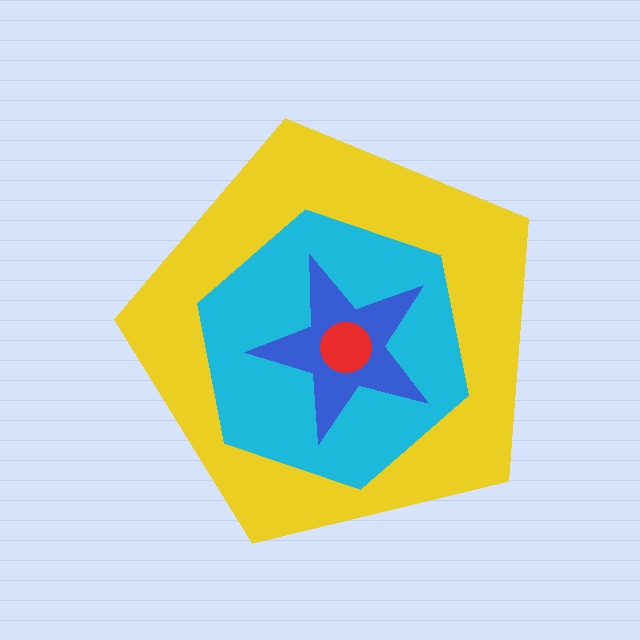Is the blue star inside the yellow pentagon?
Yes.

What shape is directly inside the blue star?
The red circle.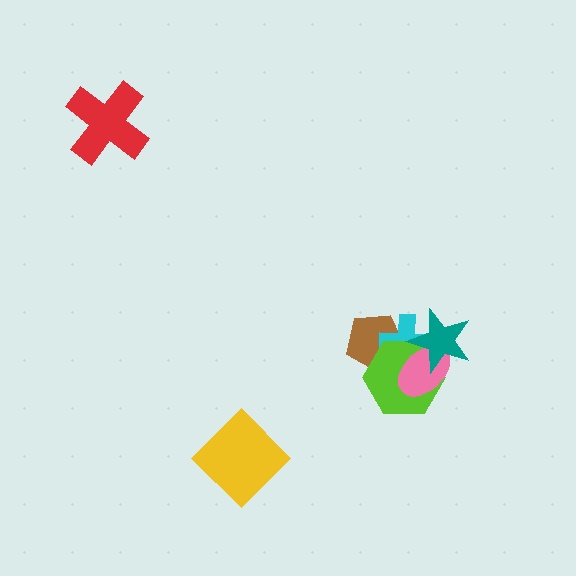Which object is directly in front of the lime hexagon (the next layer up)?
The pink ellipse is directly in front of the lime hexagon.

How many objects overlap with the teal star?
3 objects overlap with the teal star.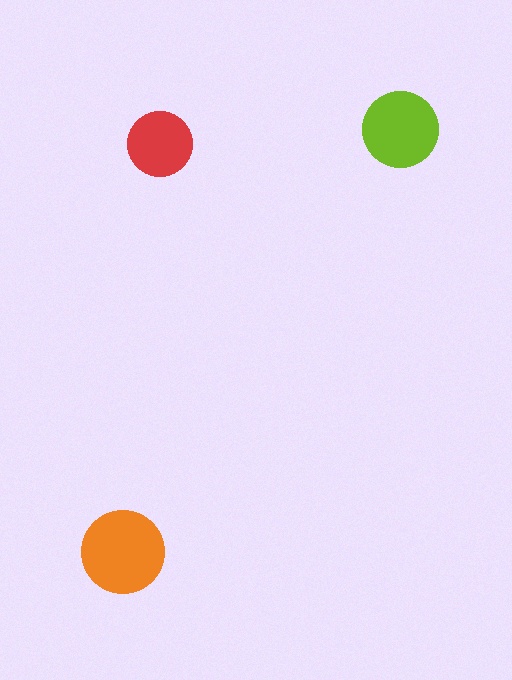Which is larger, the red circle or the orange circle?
The orange one.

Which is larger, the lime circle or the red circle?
The lime one.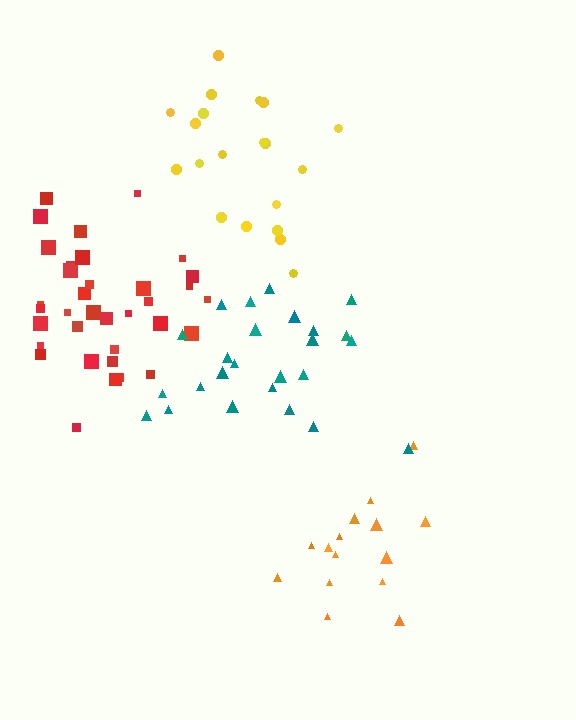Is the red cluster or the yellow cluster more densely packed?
Red.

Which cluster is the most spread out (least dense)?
Orange.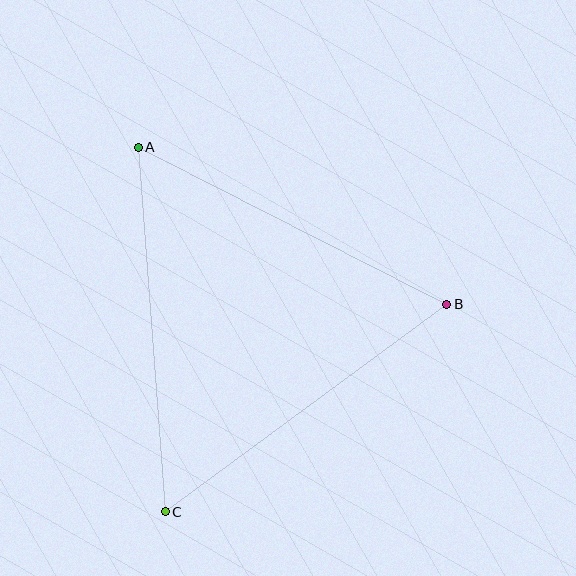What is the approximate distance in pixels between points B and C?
The distance between B and C is approximately 350 pixels.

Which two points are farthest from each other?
Points A and C are farthest from each other.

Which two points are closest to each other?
Points A and B are closest to each other.